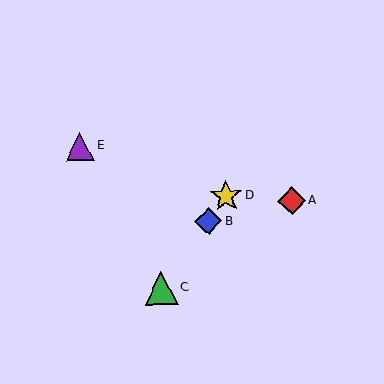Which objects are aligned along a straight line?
Objects B, C, D are aligned along a straight line.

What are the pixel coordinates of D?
Object D is at (226, 196).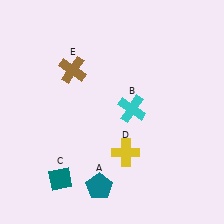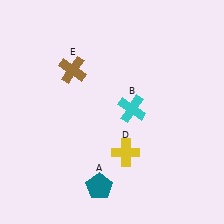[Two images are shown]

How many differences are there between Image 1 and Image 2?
There is 1 difference between the two images.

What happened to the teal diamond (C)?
The teal diamond (C) was removed in Image 2. It was in the bottom-left area of Image 1.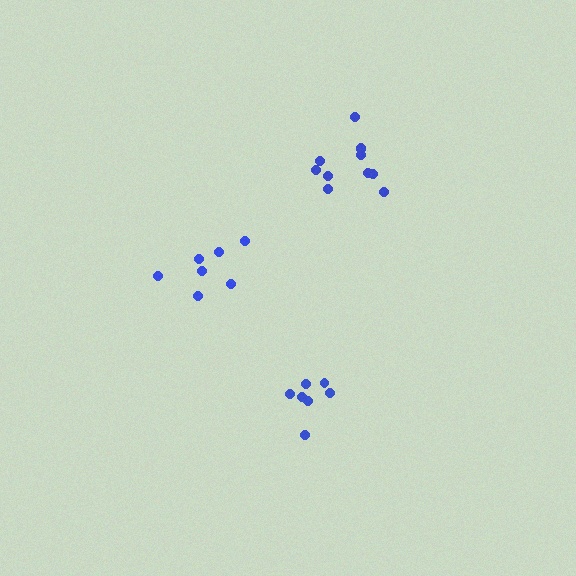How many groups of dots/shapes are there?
There are 3 groups.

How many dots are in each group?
Group 1: 11 dots, Group 2: 7 dots, Group 3: 7 dots (25 total).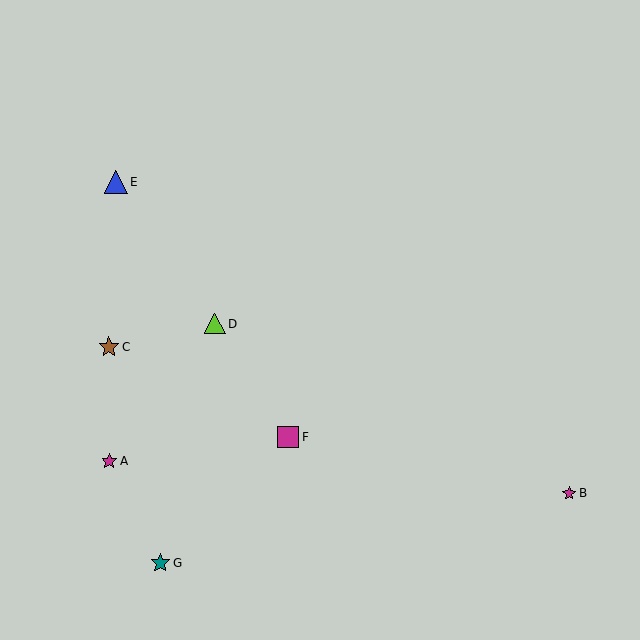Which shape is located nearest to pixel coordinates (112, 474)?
The magenta star (labeled A) at (109, 461) is nearest to that location.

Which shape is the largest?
The blue triangle (labeled E) is the largest.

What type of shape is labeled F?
Shape F is a magenta square.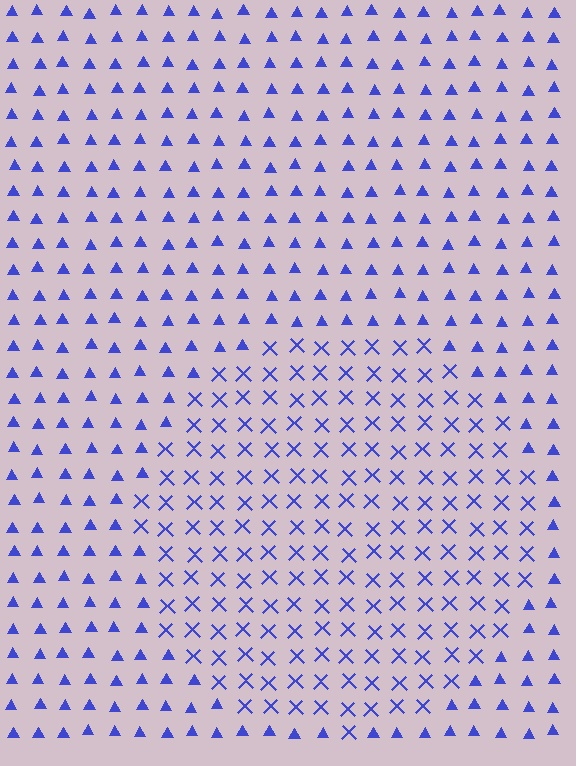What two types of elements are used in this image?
The image uses X marks inside the circle region and triangles outside it.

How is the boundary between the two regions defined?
The boundary is defined by a change in element shape: X marks inside vs. triangles outside. All elements share the same color and spacing.